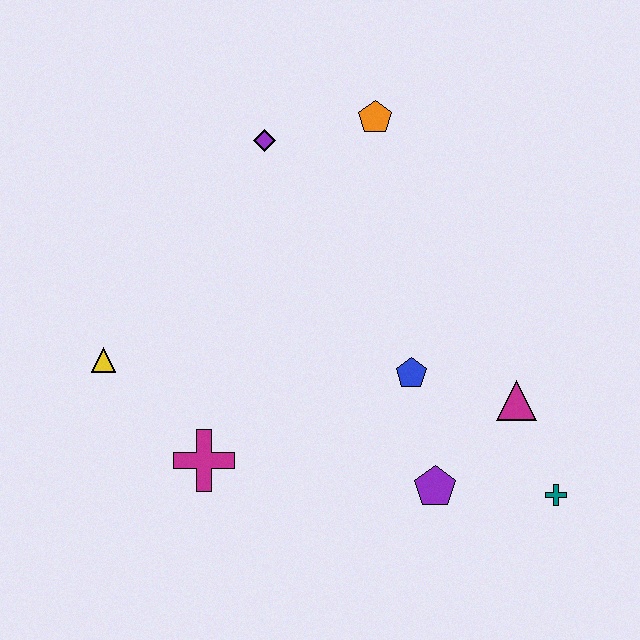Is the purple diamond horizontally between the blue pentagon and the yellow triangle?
Yes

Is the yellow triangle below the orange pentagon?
Yes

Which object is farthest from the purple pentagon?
The purple diamond is farthest from the purple pentagon.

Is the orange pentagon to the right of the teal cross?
No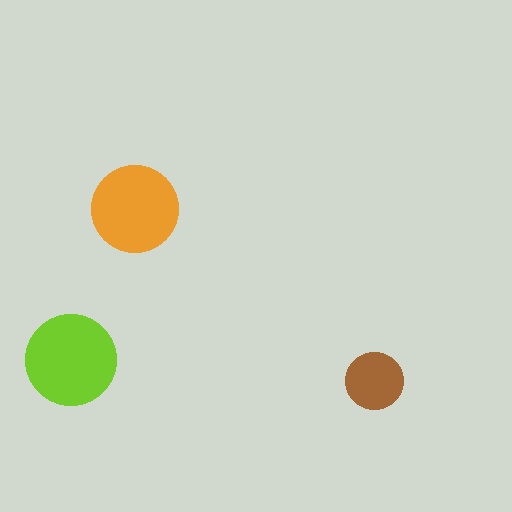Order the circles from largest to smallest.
the lime one, the orange one, the brown one.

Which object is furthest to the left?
The lime circle is leftmost.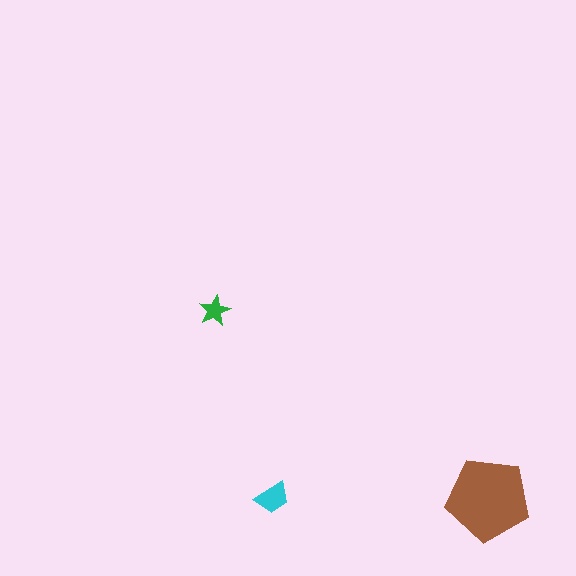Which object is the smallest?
The green star.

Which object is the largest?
The brown pentagon.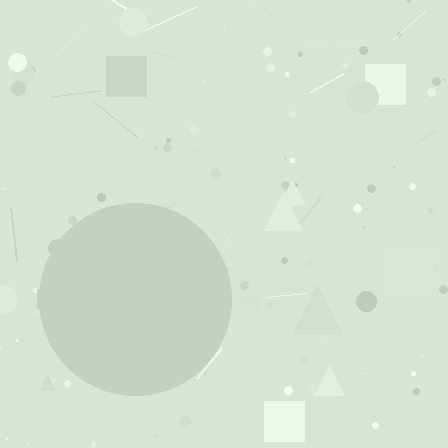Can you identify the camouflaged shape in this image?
The camouflaged shape is a circle.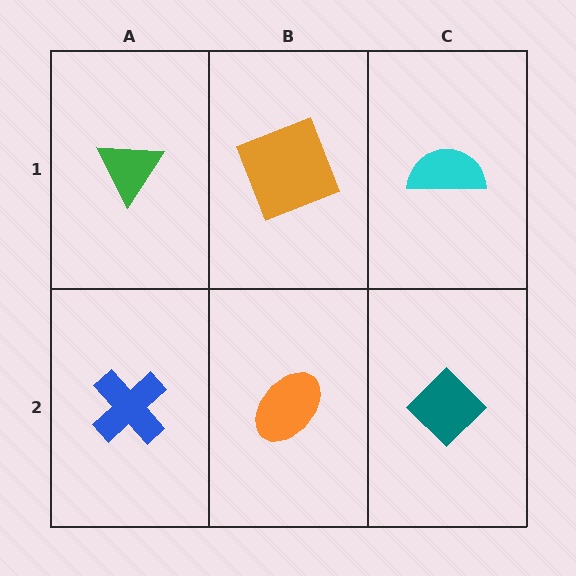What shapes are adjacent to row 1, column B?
An orange ellipse (row 2, column B), a green triangle (row 1, column A), a cyan semicircle (row 1, column C).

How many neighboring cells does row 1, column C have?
2.